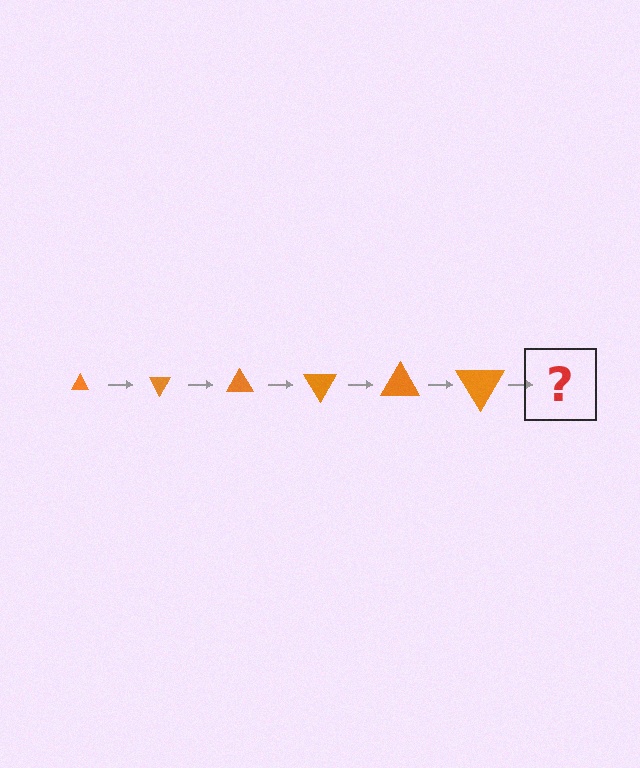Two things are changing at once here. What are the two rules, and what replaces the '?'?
The two rules are that the triangle grows larger each step and it rotates 60 degrees each step. The '?' should be a triangle, larger than the previous one and rotated 360 degrees from the start.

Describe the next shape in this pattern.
It should be a triangle, larger than the previous one and rotated 360 degrees from the start.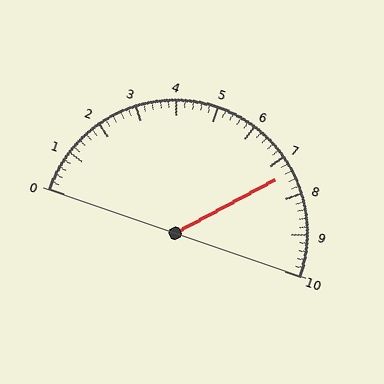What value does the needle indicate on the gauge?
The needle indicates approximately 7.4.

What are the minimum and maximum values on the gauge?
The gauge ranges from 0 to 10.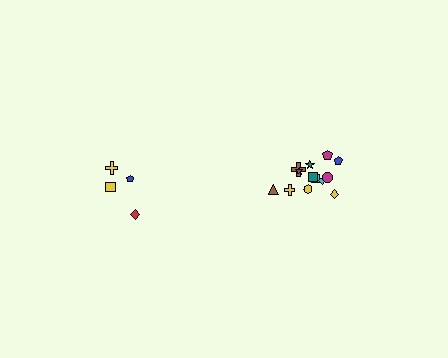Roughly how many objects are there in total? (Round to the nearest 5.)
Roughly 20 objects in total.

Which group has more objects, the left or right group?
The right group.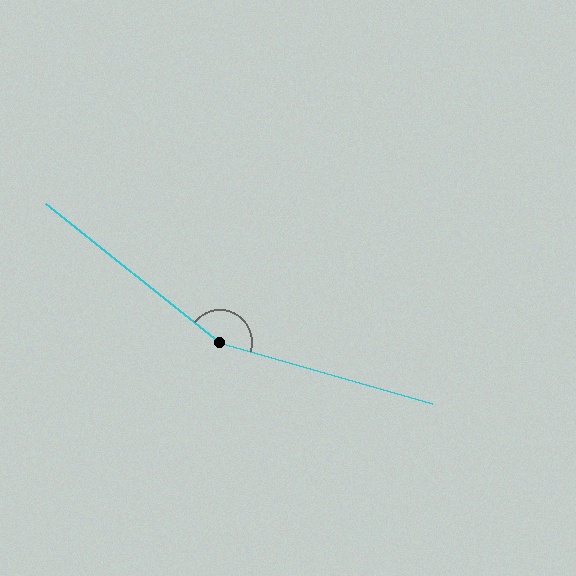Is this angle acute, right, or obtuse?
It is obtuse.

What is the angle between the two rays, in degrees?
Approximately 157 degrees.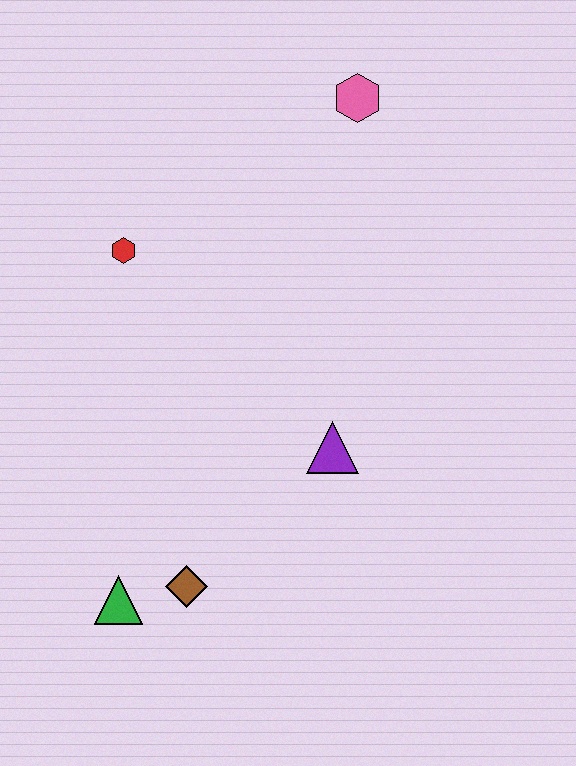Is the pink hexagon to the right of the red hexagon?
Yes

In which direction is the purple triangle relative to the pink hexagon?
The purple triangle is below the pink hexagon.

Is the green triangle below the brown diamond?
Yes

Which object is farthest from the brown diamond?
The pink hexagon is farthest from the brown diamond.